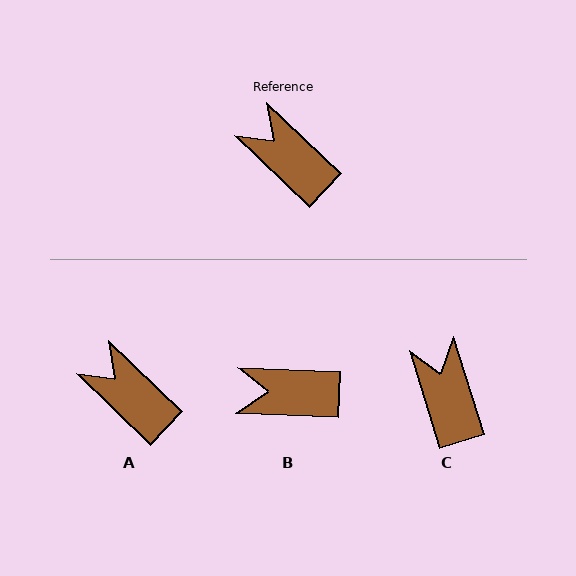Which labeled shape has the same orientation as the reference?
A.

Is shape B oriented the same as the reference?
No, it is off by about 41 degrees.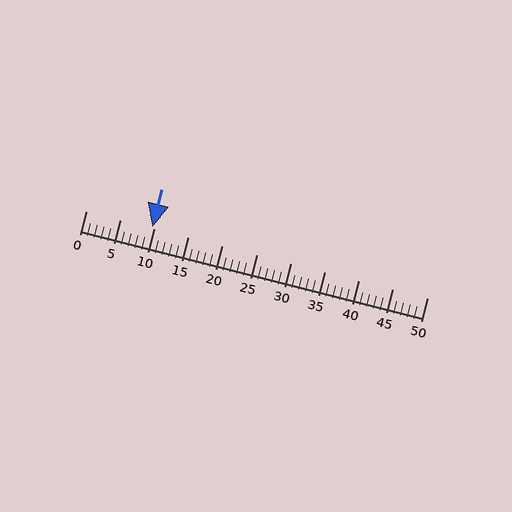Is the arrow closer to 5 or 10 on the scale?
The arrow is closer to 10.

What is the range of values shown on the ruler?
The ruler shows values from 0 to 50.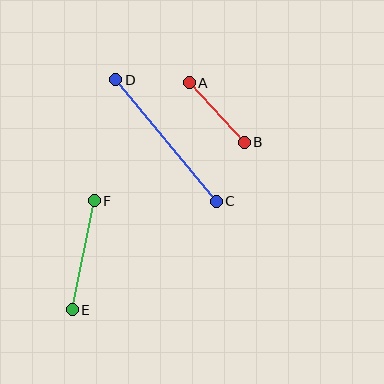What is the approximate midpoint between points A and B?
The midpoint is at approximately (217, 113) pixels.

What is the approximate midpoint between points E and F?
The midpoint is at approximately (83, 255) pixels.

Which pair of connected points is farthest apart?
Points C and D are farthest apart.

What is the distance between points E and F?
The distance is approximately 111 pixels.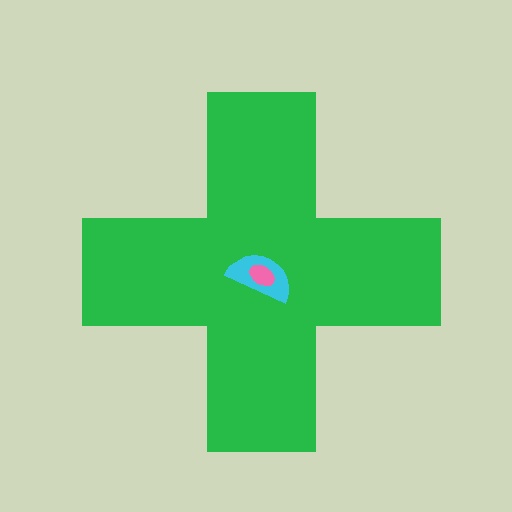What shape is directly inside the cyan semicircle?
The pink ellipse.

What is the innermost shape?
The pink ellipse.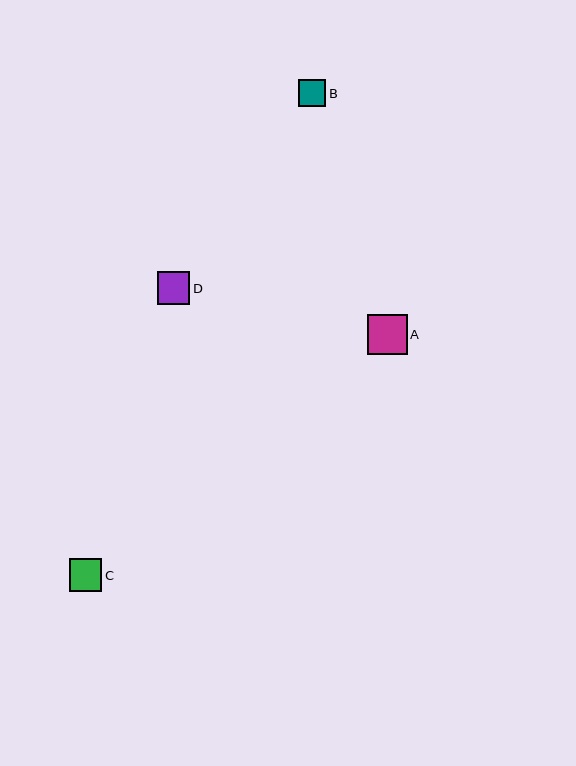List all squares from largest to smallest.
From largest to smallest: A, C, D, B.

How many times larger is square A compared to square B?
Square A is approximately 1.5 times the size of square B.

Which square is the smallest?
Square B is the smallest with a size of approximately 27 pixels.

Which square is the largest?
Square A is the largest with a size of approximately 40 pixels.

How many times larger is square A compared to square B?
Square A is approximately 1.5 times the size of square B.